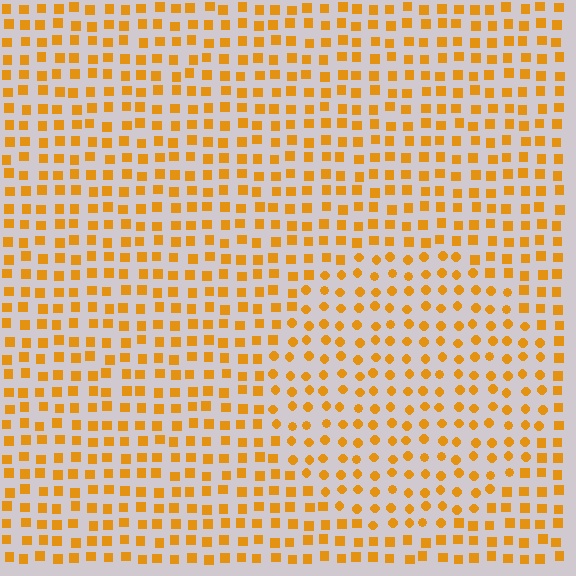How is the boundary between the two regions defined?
The boundary is defined by a change in element shape: circles inside vs. squares outside. All elements share the same color and spacing.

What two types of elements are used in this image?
The image uses circles inside the circle region and squares outside it.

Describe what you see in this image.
The image is filled with small orange elements arranged in a uniform grid. A circle-shaped region contains circles, while the surrounding area contains squares. The boundary is defined purely by the change in element shape.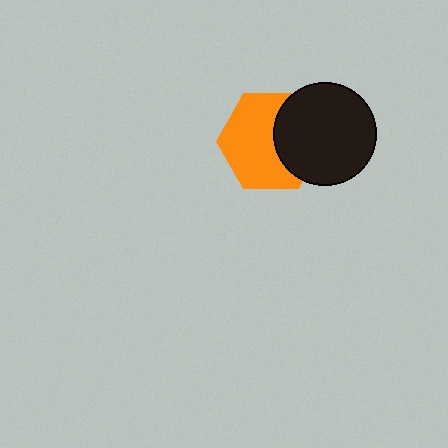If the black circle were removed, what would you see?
You would see the complete orange hexagon.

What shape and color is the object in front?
The object in front is a black circle.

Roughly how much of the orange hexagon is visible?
About half of it is visible (roughly 63%).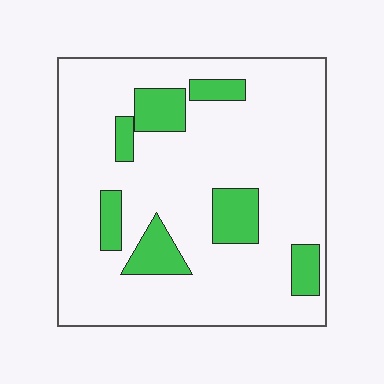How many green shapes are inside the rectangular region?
7.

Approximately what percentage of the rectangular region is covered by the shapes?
Approximately 15%.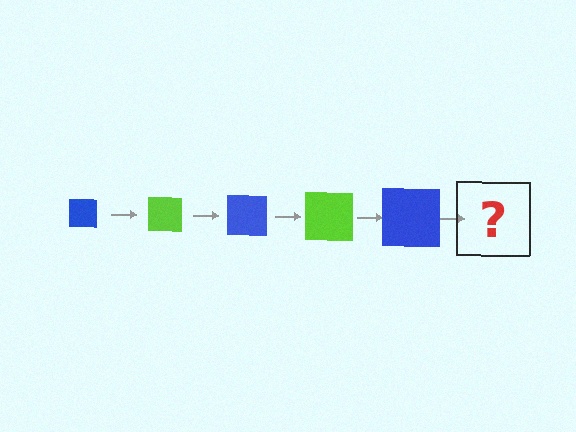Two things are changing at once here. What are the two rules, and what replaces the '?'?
The two rules are that the square grows larger each step and the color cycles through blue and lime. The '?' should be a lime square, larger than the previous one.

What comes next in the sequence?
The next element should be a lime square, larger than the previous one.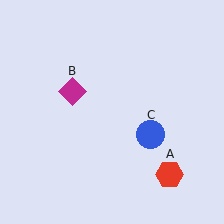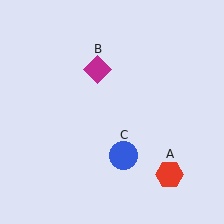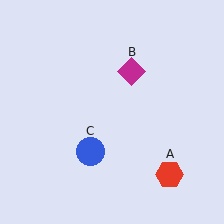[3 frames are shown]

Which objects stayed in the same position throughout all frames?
Red hexagon (object A) remained stationary.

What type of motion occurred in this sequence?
The magenta diamond (object B), blue circle (object C) rotated clockwise around the center of the scene.